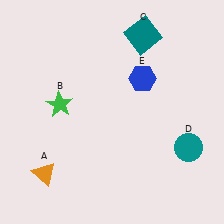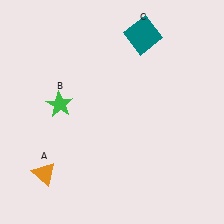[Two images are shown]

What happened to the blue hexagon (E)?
The blue hexagon (E) was removed in Image 2. It was in the top-right area of Image 1.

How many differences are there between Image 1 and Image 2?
There are 2 differences between the two images.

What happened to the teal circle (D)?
The teal circle (D) was removed in Image 2. It was in the bottom-right area of Image 1.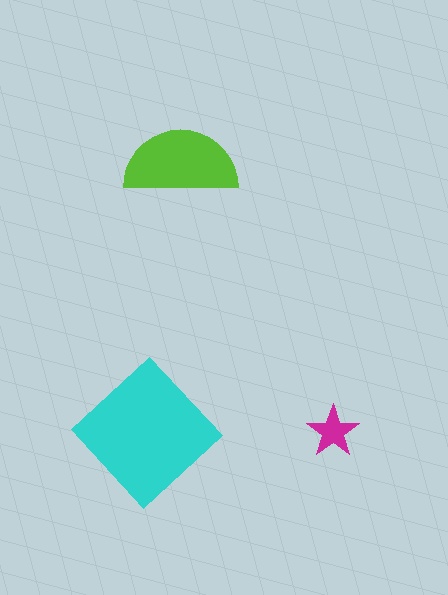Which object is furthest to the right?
The magenta star is rightmost.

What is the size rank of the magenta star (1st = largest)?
3rd.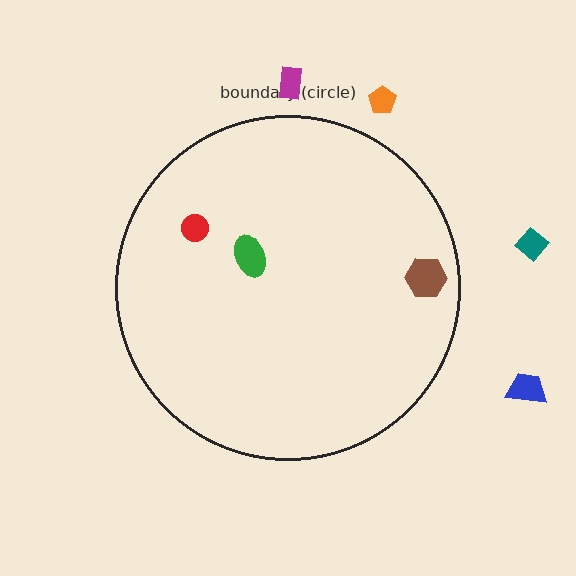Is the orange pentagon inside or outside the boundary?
Outside.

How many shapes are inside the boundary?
3 inside, 4 outside.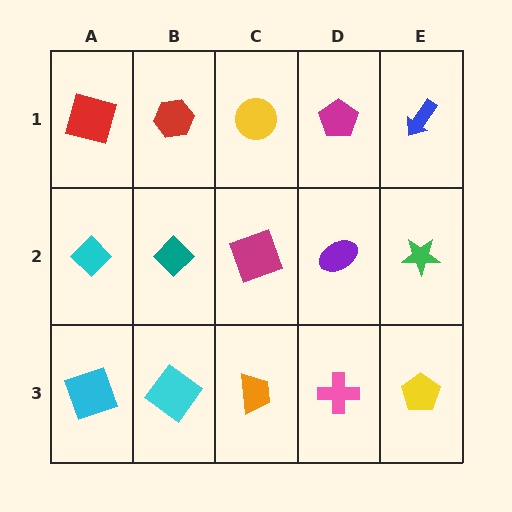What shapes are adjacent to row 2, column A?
A red square (row 1, column A), a cyan square (row 3, column A), a teal diamond (row 2, column B).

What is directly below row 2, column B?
A cyan diamond.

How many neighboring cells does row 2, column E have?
3.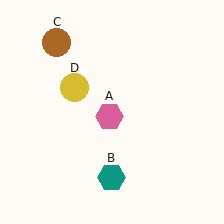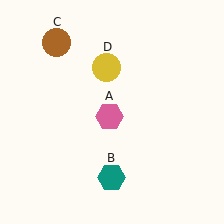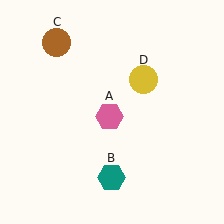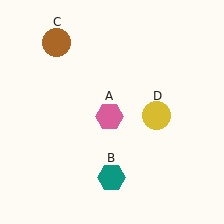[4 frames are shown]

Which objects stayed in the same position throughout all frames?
Pink hexagon (object A) and teal hexagon (object B) and brown circle (object C) remained stationary.